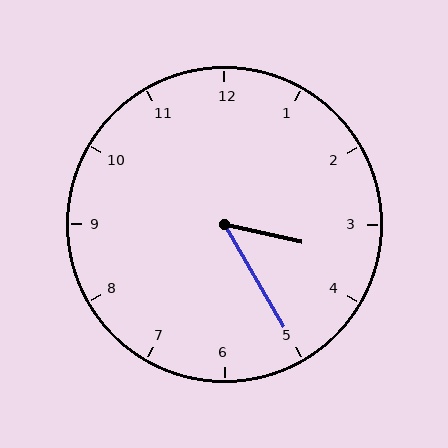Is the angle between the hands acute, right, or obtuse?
It is acute.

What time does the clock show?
3:25.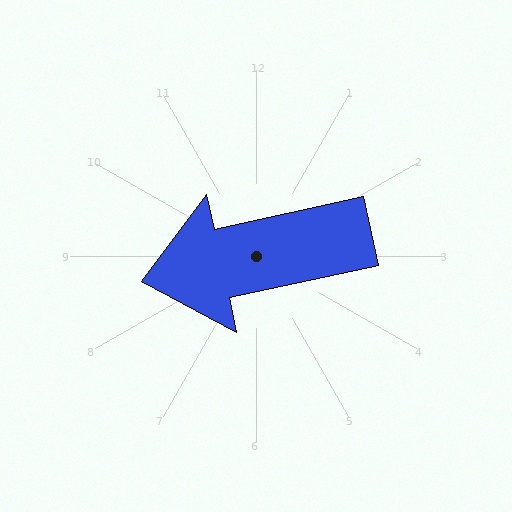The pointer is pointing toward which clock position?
Roughly 9 o'clock.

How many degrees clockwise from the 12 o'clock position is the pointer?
Approximately 258 degrees.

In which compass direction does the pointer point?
West.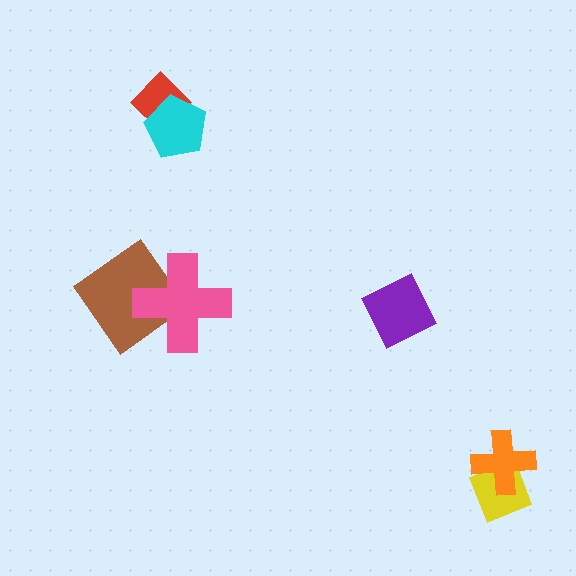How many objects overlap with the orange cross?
1 object overlaps with the orange cross.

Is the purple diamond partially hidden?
No, no other shape covers it.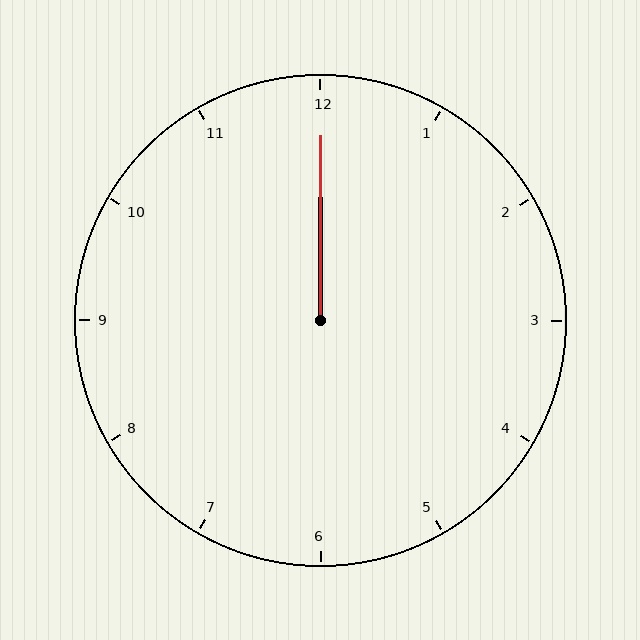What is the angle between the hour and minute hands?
Approximately 0 degrees.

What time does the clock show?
12:00.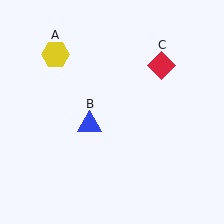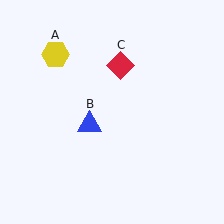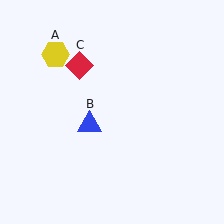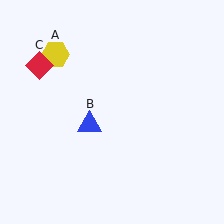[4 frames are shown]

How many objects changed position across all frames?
1 object changed position: red diamond (object C).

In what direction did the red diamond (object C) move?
The red diamond (object C) moved left.